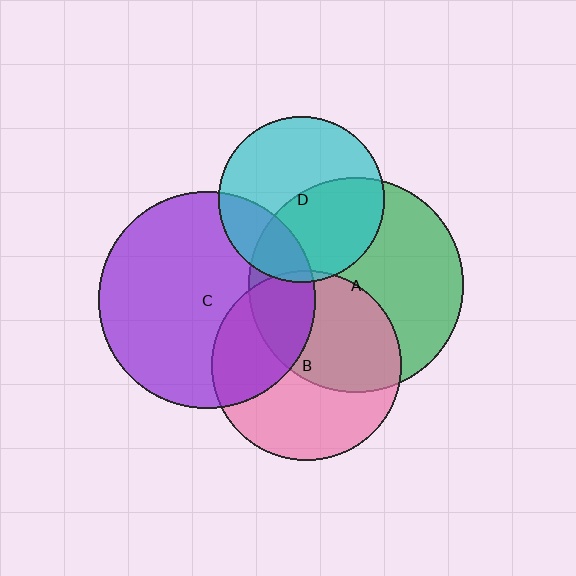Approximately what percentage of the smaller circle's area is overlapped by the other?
Approximately 20%.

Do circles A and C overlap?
Yes.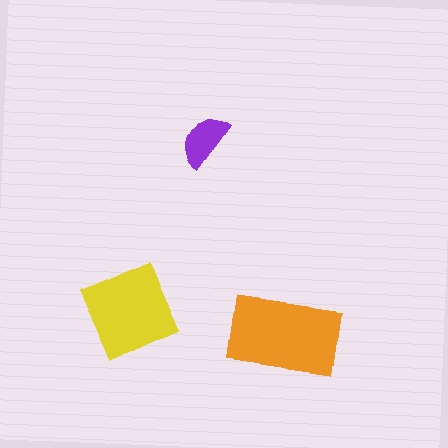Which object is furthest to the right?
The orange rectangle is rightmost.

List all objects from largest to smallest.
The orange rectangle, the yellow diamond, the purple semicircle.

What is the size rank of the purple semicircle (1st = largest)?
3rd.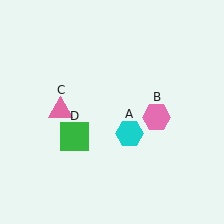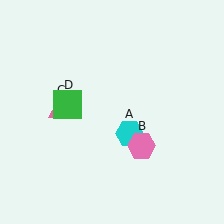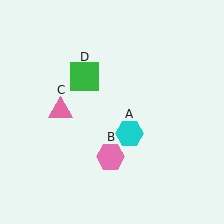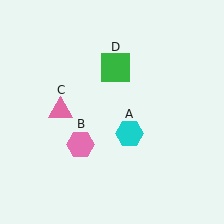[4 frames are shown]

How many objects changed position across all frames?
2 objects changed position: pink hexagon (object B), green square (object D).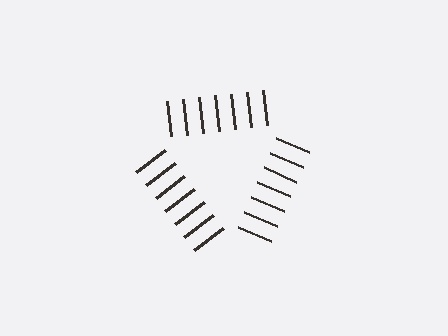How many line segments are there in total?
21 — 7 along each of the 3 edges.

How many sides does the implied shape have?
3 sides — the line-ends trace a triangle.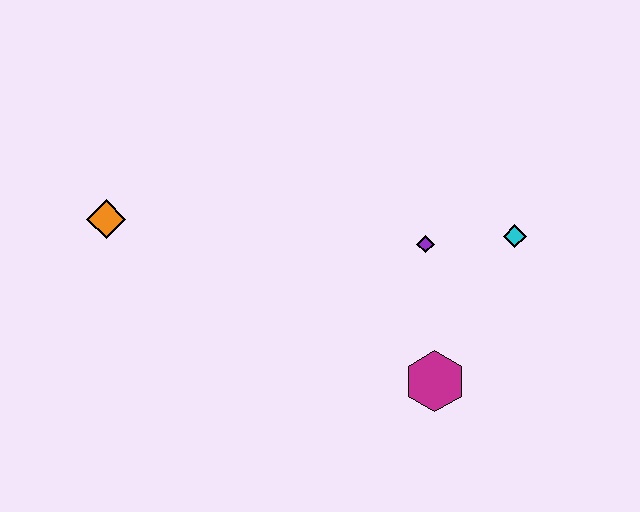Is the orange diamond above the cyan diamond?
Yes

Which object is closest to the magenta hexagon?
The purple diamond is closest to the magenta hexagon.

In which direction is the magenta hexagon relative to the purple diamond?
The magenta hexagon is below the purple diamond.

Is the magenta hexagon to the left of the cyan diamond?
Yes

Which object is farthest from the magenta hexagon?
The orange diamond is farthest from the magenta hexagon.